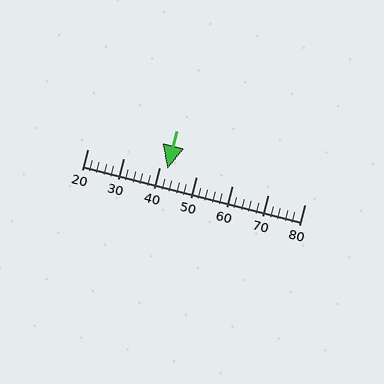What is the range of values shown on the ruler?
The ruler shows values from 20 to 80.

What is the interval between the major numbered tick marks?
The major tick marks are spaced 10 units apart.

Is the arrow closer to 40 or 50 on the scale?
The arrow is closer to 40.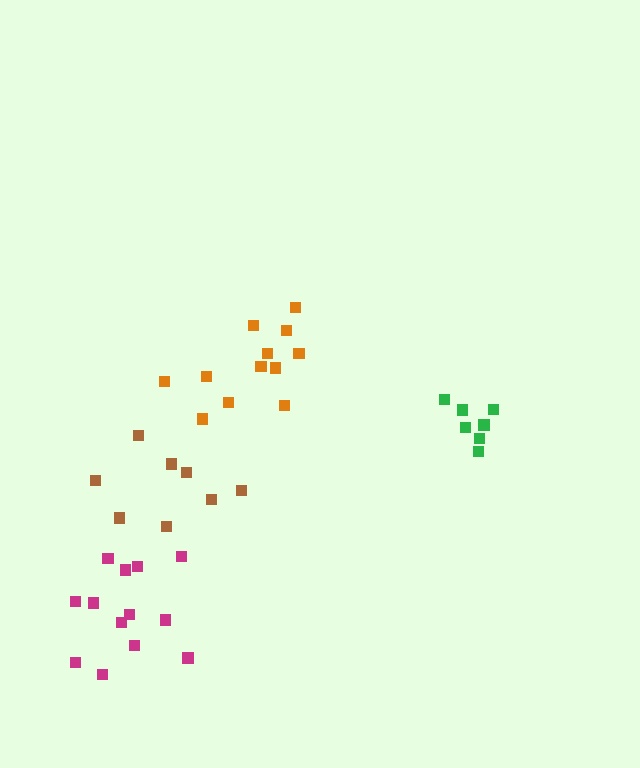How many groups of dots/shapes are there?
There are 4 groups.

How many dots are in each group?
Group 1: 8 dots, Group 2: 12 dots, Group 3: 13 dots, Group 4: 7 dots (40 total).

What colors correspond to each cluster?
The clusters are colored: brown, orange, magenta, green.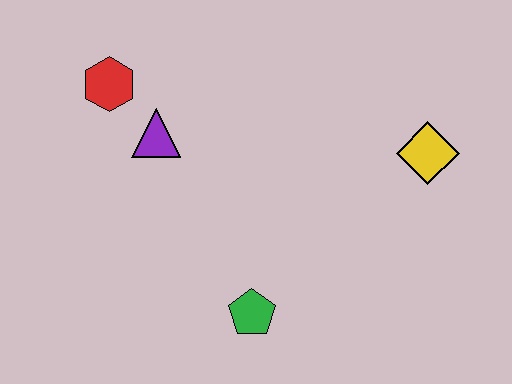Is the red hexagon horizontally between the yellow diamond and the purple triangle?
No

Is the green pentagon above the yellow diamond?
No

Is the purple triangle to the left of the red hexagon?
No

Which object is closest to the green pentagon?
The purple triangle is closest to the green pentagon.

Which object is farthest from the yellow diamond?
The red hexagon is farthest from the yellow diamond.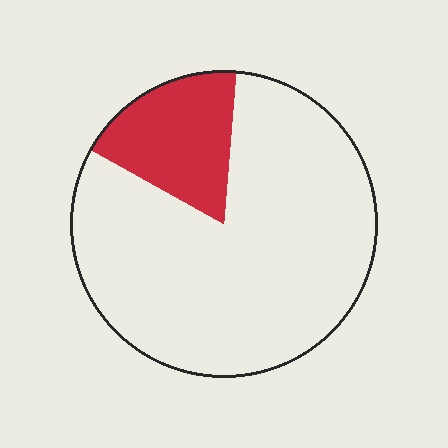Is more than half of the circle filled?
No.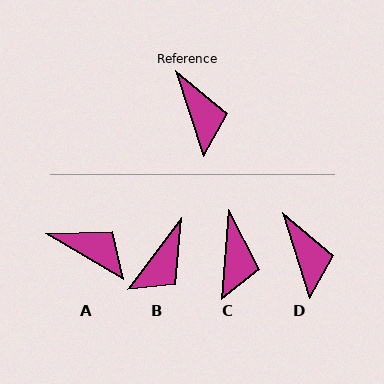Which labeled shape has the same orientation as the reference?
D.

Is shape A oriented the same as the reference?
No, it is off by about 42 degrees.